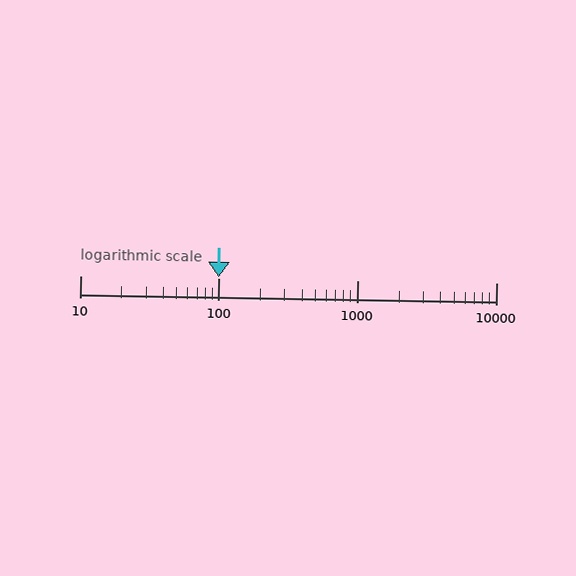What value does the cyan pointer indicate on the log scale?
The pointer indicates approximately 100.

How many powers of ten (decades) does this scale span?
The scale spans 3 decades, from 10 to 10000.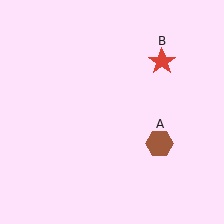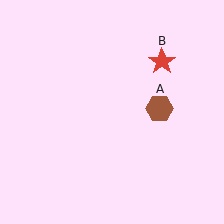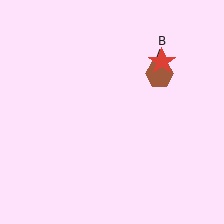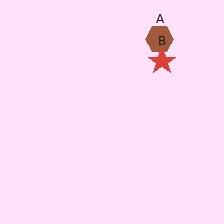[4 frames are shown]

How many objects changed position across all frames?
1 object changed position: brown hexagon (object A).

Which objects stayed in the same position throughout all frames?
Red star (object B) remained stationary.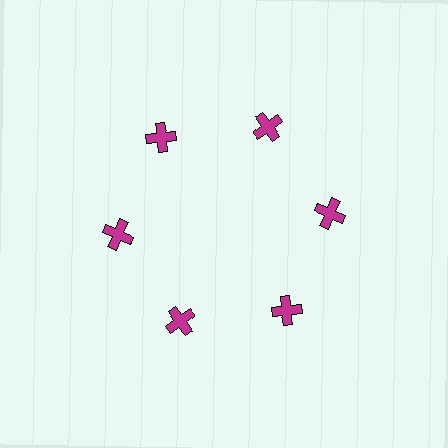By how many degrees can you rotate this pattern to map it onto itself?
The pattern maps onto itself every 60 degrees of rotation.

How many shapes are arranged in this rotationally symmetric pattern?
There are 6 shapes, arranged in 6 groups of 1.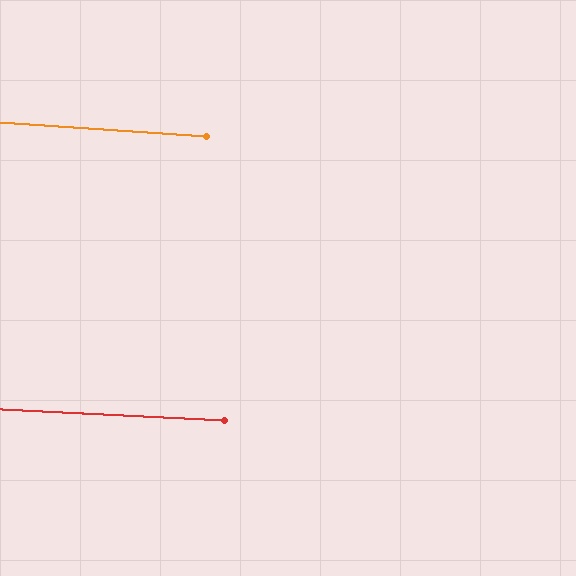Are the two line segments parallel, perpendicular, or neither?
Parallel — their directions differ by only 1.1°.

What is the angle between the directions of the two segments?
Approximately 1 degree.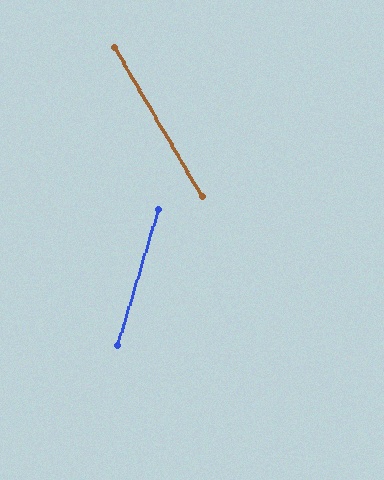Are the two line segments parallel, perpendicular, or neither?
Neither parallel nor perpendicular — they differ by about 47°.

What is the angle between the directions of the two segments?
Approximately 47 degrees.